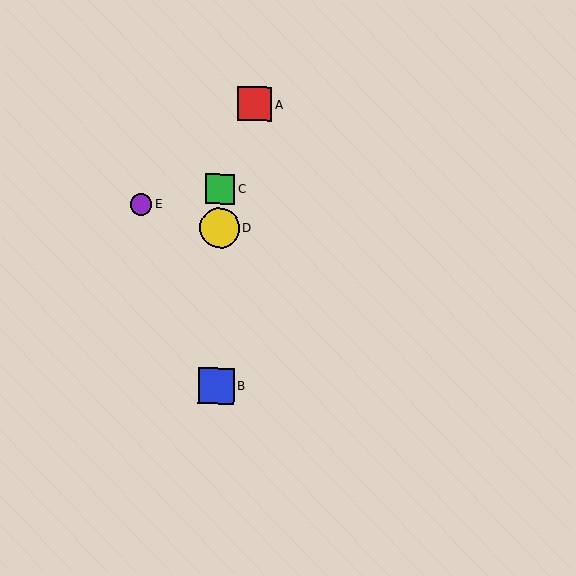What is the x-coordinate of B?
Object B is at x≈216.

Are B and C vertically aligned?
Yes, both are at x≈216.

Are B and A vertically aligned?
No, B is at x≈216 and A is at x≈255.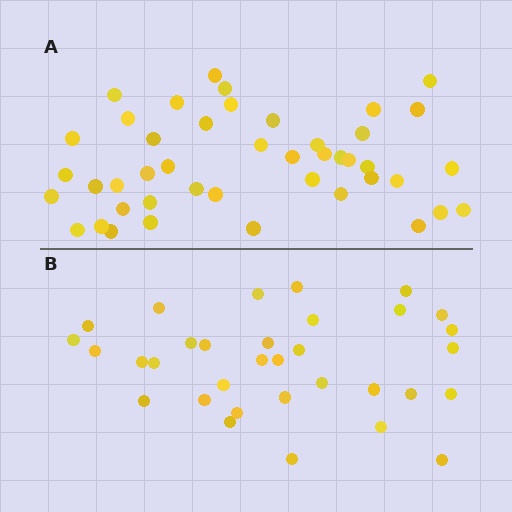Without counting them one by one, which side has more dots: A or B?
Region A (the top region) has more dots.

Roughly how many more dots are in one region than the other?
Region A has roughly 12 or so more dots than region B.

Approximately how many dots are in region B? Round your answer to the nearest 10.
About 30 dots. (The exact count is 33, which rounds to 30.)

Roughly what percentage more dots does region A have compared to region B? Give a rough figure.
About 35% more.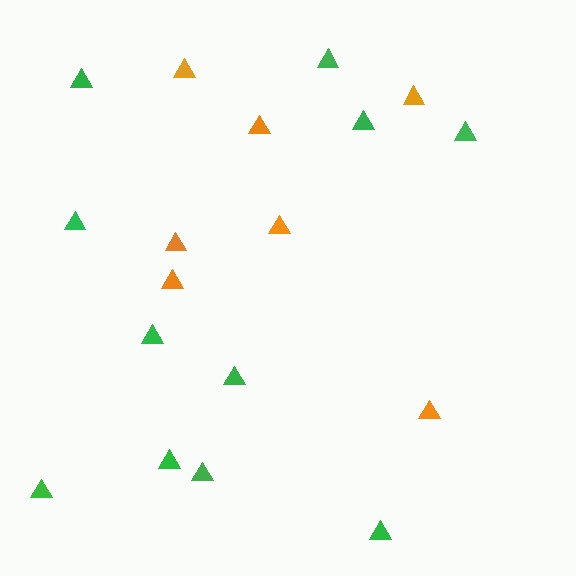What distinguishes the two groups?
There are 2 groups: one group of green triangles (11) and one group of orange triangles (7).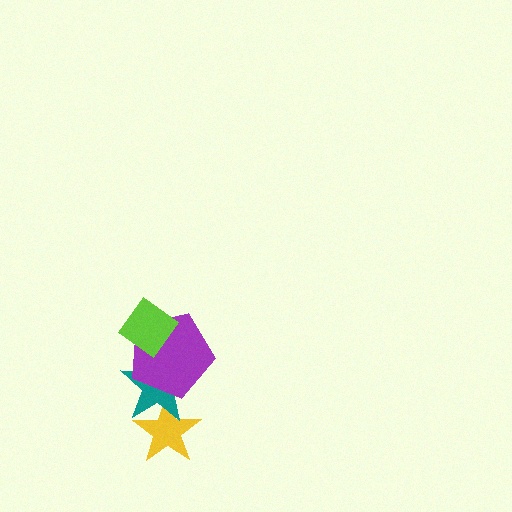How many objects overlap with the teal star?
3 objects overlap with the teal star.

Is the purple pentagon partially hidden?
Yes, it is partially covered by another shape.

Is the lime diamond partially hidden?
No, no other shape covers it.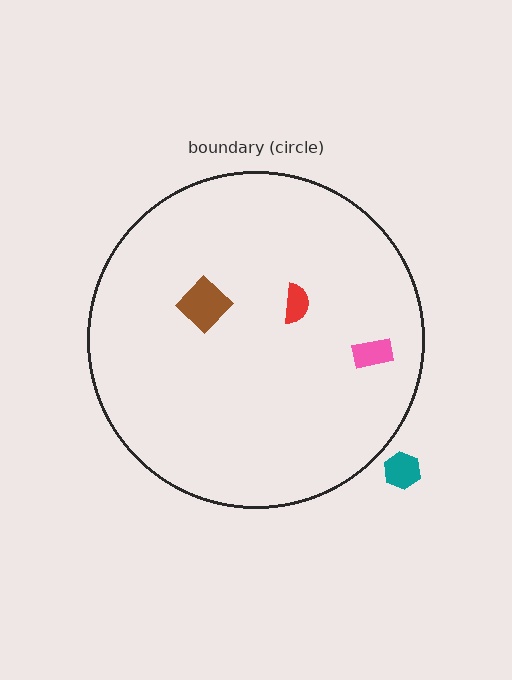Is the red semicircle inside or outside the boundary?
Inside.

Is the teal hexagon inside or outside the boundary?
Outside.